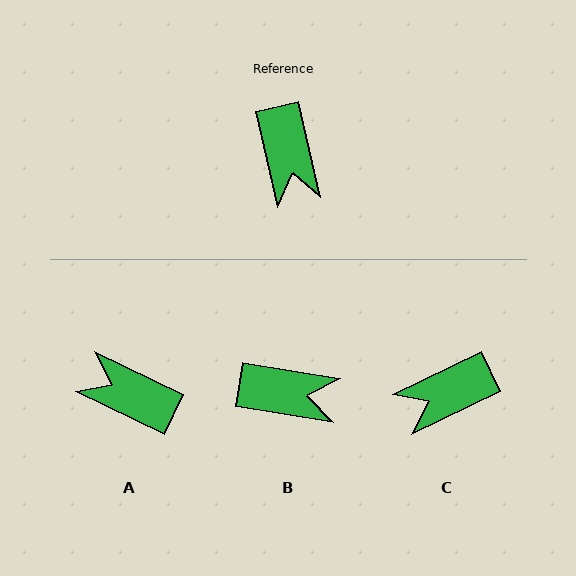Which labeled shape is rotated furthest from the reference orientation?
A, about 129 degrees away.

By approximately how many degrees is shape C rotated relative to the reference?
Approximately 77 degrees clockwise.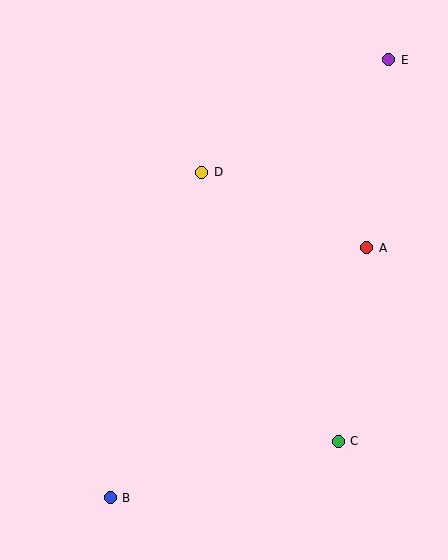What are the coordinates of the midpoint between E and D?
The midpoint between E and D is at (295, 116).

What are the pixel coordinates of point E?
Point E is at (389, 60).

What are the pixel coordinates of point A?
Point A is at (367, 248).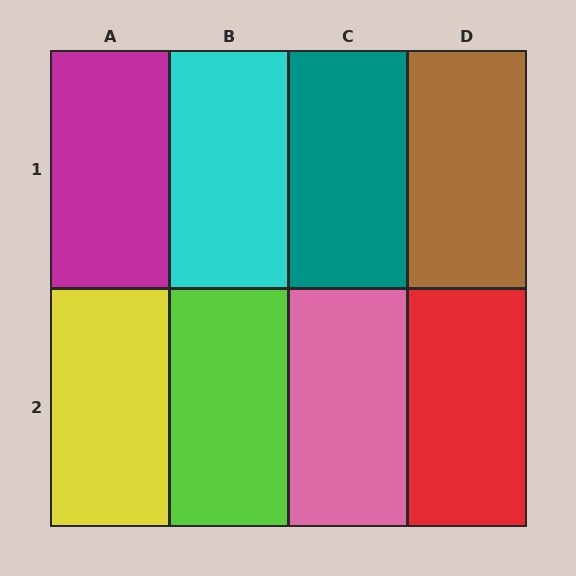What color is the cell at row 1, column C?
Teal.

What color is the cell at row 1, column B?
Cyan.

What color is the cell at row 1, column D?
Brown.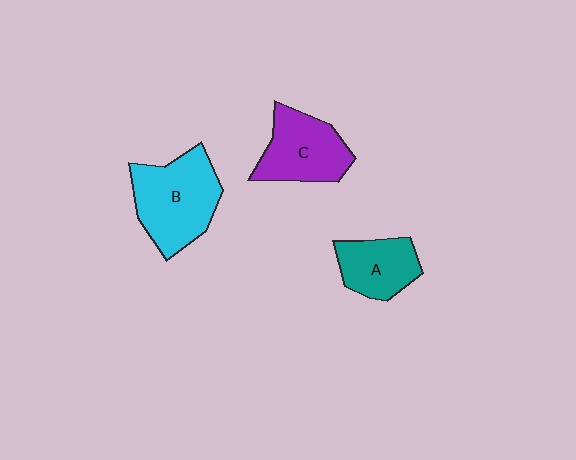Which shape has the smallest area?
Shape A (teal).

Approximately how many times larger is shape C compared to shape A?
Approximately 1.3 times.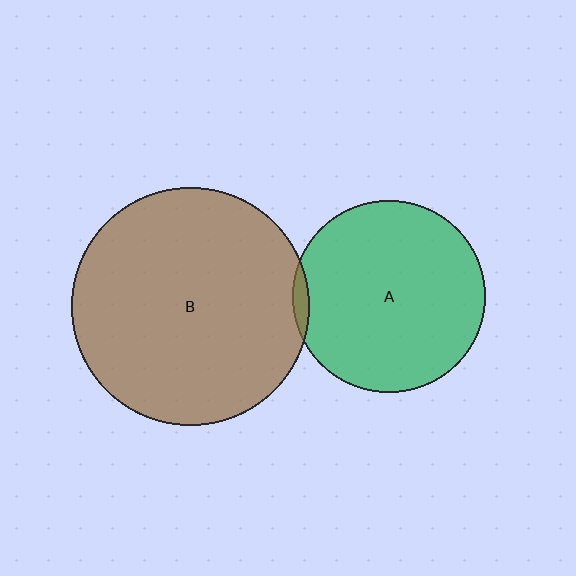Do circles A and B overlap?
Yes.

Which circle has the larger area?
Circle B (brown).